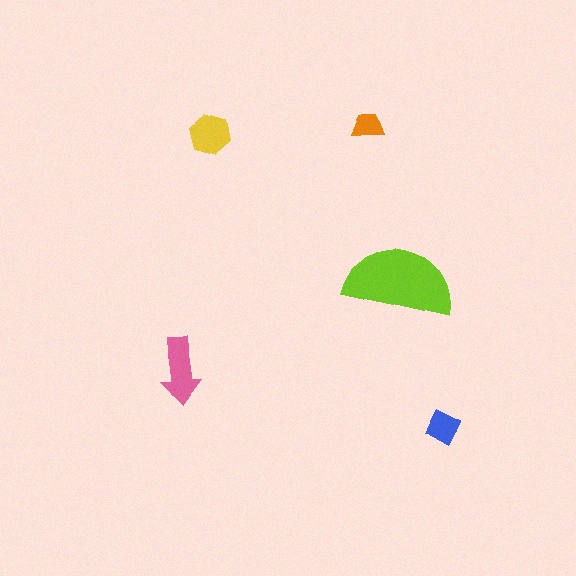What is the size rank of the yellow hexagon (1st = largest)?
3rd.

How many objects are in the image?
There are 5 objects in the image.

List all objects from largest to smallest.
The lime semicircle, the pink arrow, the yellow hexagon, the blue diamond, the orange trapezoid.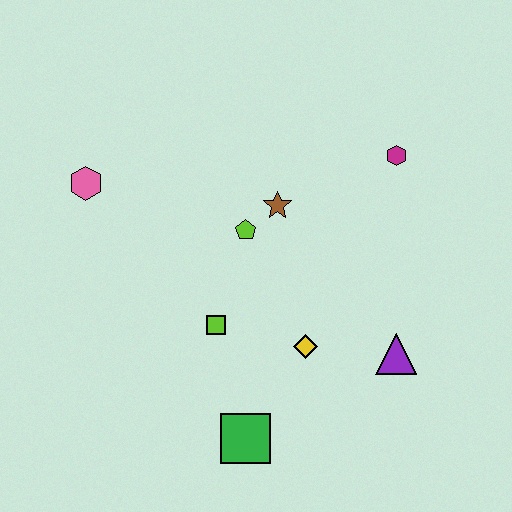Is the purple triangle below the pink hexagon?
Yes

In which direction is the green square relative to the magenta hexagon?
The green square is below the magenta hexagon.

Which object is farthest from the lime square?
The magenta hexagon is farthest from the lime square.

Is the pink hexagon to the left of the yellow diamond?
Yes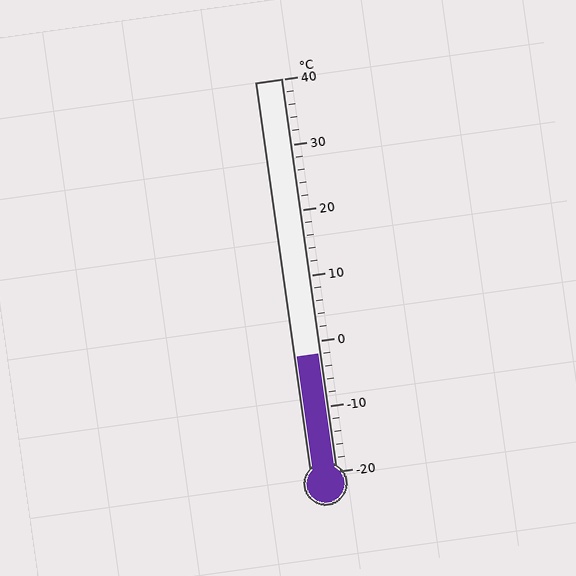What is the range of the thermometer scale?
The thermometer scale ranges from -20°C to 40°C.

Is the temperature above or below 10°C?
The temperature is below 10°C.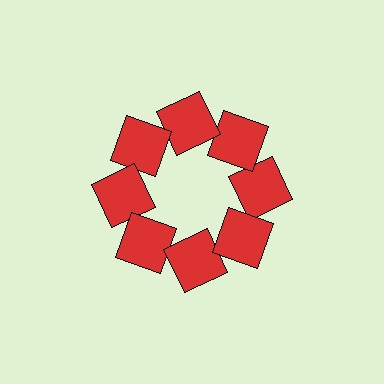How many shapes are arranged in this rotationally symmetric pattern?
There are 8 shapes, arranged in 8 groups of 1.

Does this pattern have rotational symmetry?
Yes, this pattern has 8-fold rotational symmetry. It looks the same after rotating 45 degrees around the center.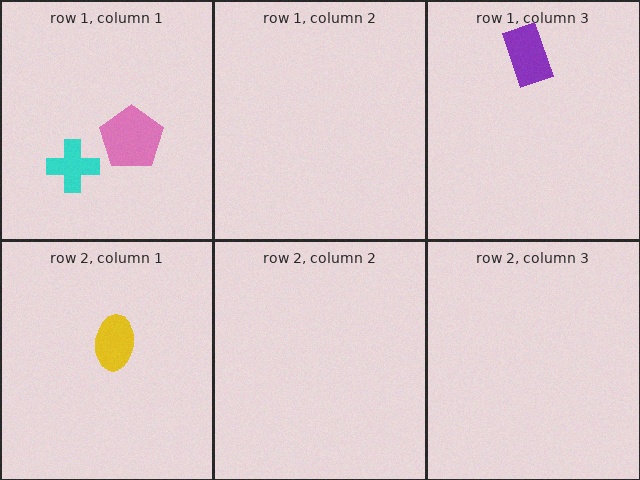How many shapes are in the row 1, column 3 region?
1.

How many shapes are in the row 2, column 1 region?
1.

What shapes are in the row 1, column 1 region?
The pink pentagon, the cyan cross.